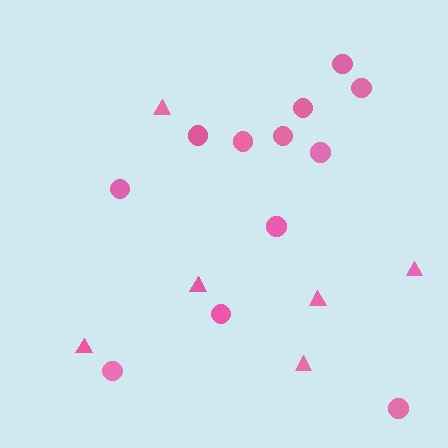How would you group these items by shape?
There are 2 groups: one group of triangles (6) and one group of circles (12).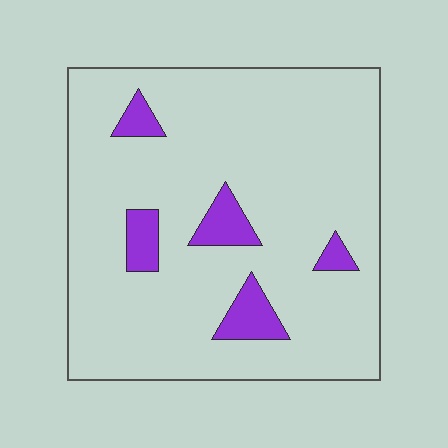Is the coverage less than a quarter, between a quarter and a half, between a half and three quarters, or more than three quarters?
Less than a quarter.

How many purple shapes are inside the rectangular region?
5.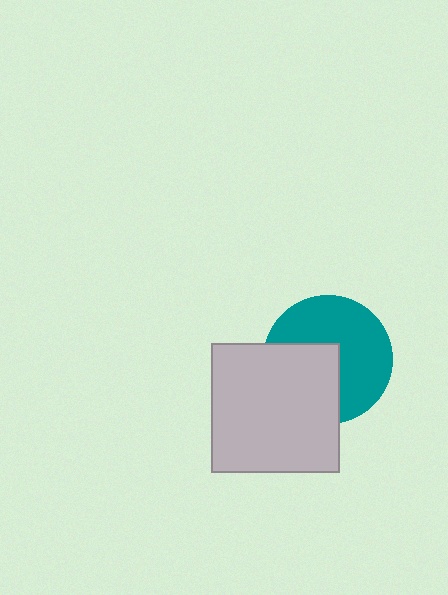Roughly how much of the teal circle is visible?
About half of it is visible (roughly 60%).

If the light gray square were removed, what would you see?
You would see the complete teal circle.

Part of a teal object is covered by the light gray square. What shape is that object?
It is a circle.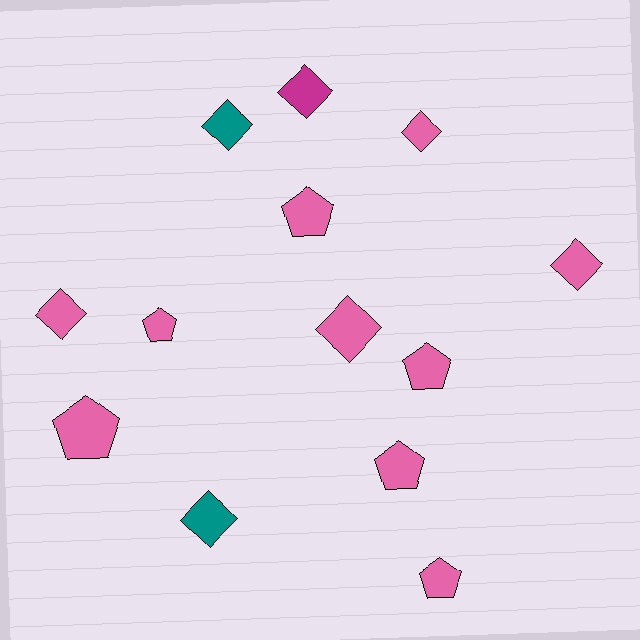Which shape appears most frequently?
Diamond, with 7 objects.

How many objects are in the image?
There are 13 objects.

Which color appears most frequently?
Pink, with 10 objects.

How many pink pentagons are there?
There are 6 pink pentagons.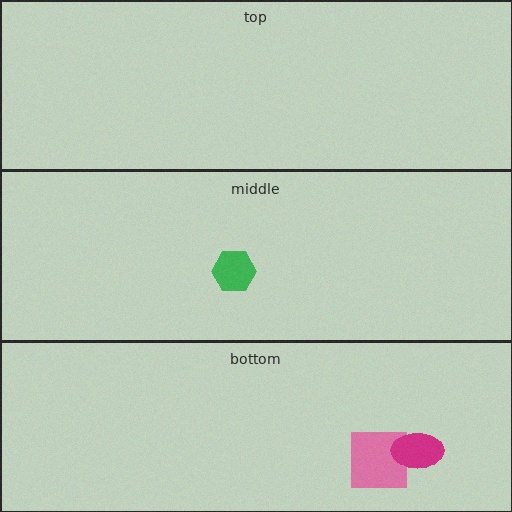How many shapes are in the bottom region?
2.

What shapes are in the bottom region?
The pink square, the magenta ellipse.